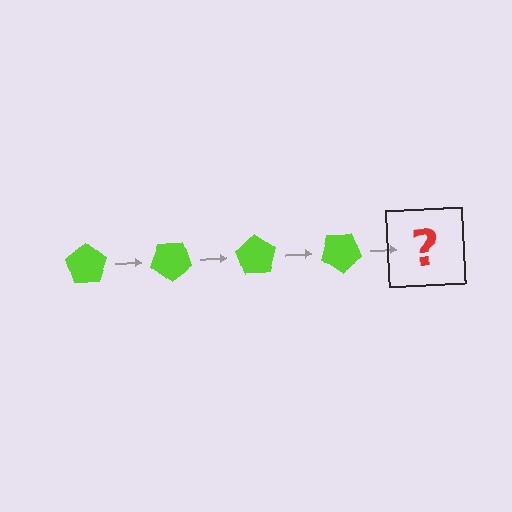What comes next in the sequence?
The next element should be a lime pentagon rotated 140 degrees.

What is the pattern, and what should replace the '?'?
The pattern is that the pentagon rotates 35 degrees each step. The '?' should be a lime pentagon rotated 140 degrees.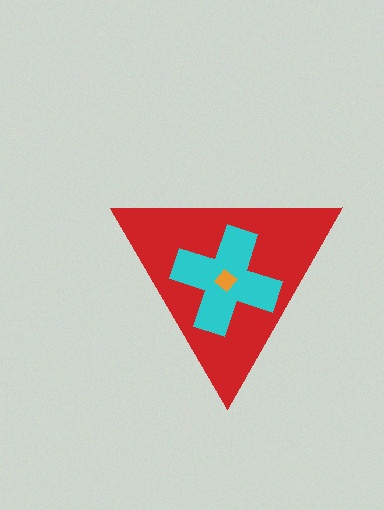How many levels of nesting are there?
3.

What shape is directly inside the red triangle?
The cyan cross.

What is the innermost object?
The orange diamond.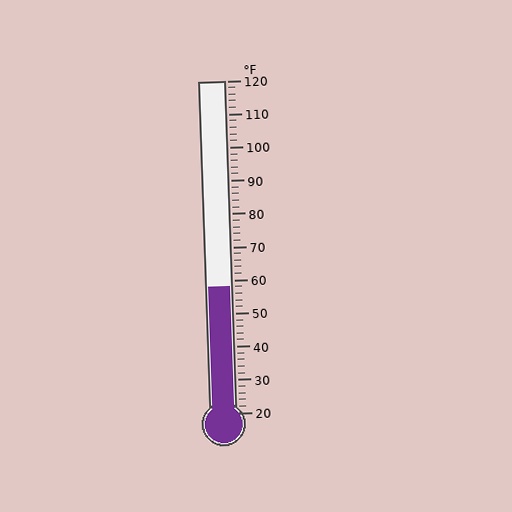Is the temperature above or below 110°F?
The temperature is below 110°F.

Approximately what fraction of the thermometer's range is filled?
The thermometer is filled to approximately 40% of its range.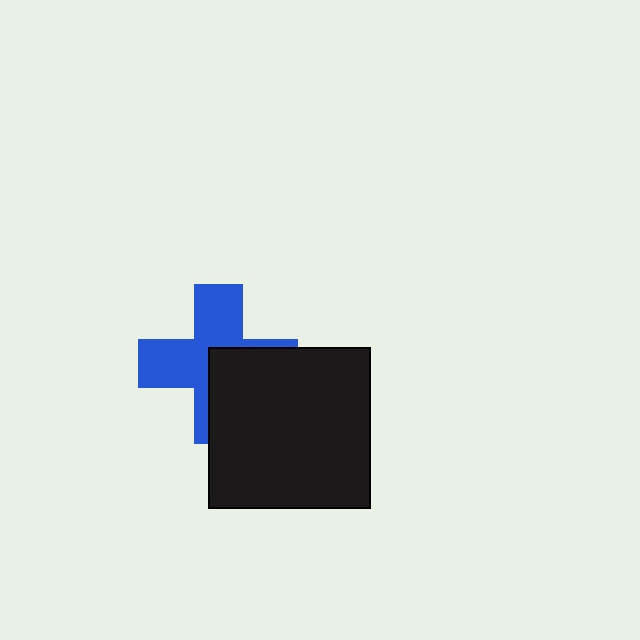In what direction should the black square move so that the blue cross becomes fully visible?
The black square should move toward the lower-right. That is the shortest direction to clear the overlap and leave the blue cross fully visible.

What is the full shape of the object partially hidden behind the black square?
The partially hidden object is a blue cross.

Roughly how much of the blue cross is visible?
About half of it is visible (roughly 58%).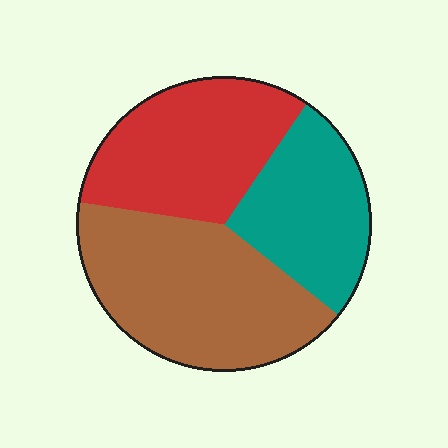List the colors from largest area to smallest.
From largest to smallest: brown, red, teal.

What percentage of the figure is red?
Red covers roughly 30% of the figure.